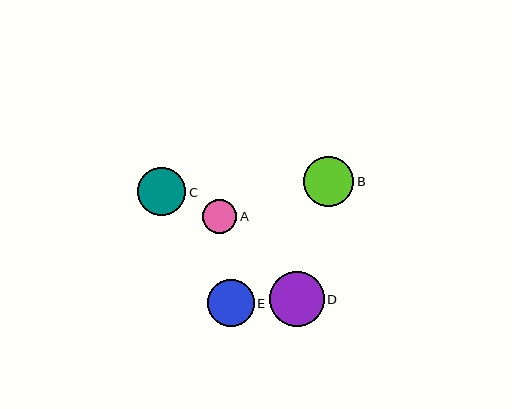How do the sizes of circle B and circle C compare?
Circle B and circle C are approximately the same size.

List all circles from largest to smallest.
From largest to smallest: D, B, C, E, A.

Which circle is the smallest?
Circle A is the smallest with a size of approximately 35 pixels.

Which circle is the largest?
Circle D is the largest with a size of approximately 55 pixels.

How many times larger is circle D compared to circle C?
Circle D is approximately 1.1 times the size of circle C.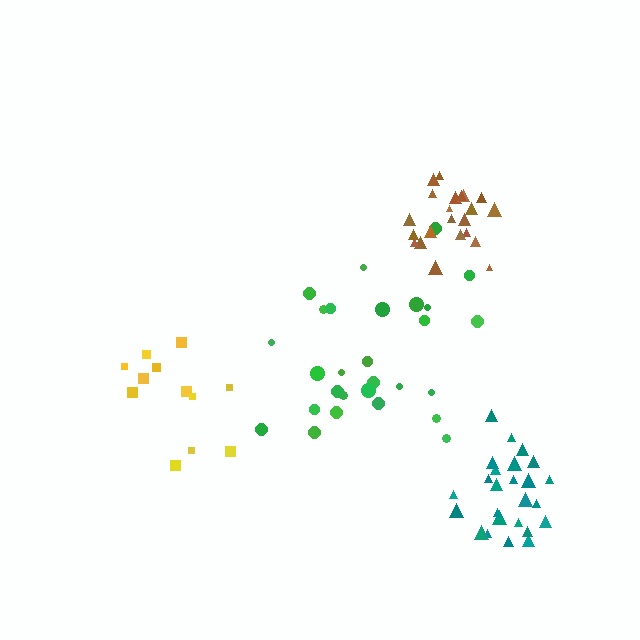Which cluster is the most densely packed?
Teal.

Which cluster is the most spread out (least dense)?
Yellow.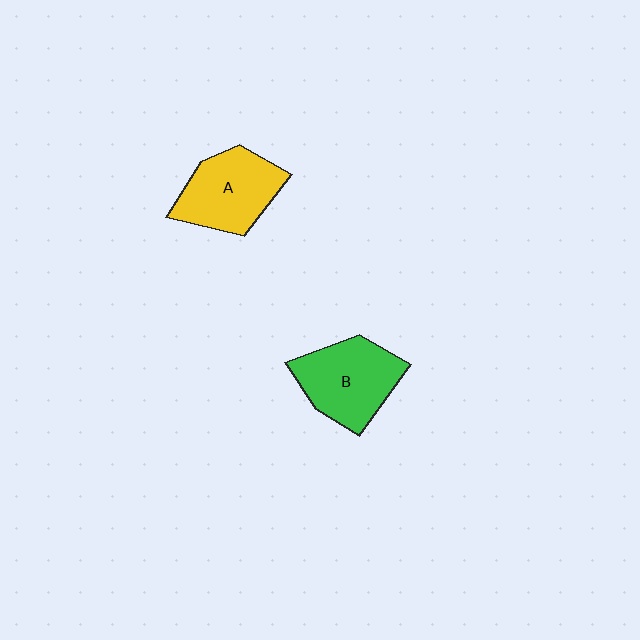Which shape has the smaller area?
Shape A (yellow).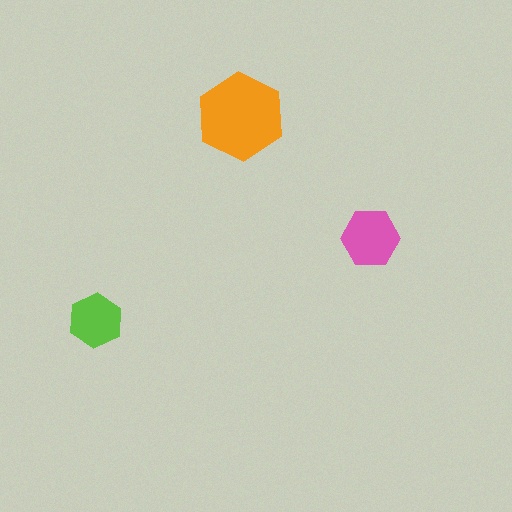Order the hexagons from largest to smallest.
the orange one, the pink one, the lime one.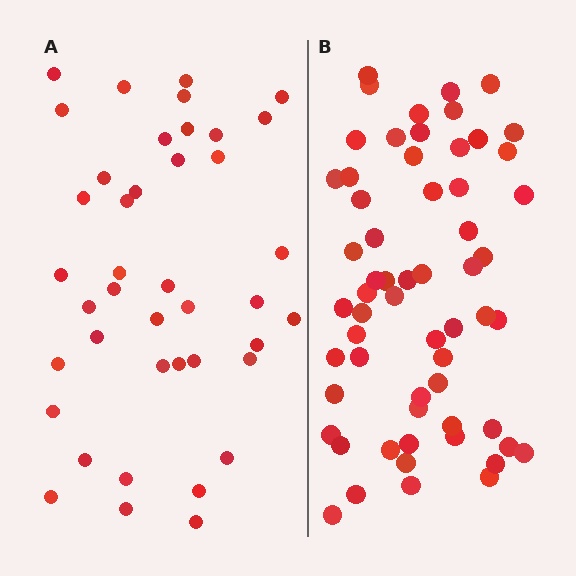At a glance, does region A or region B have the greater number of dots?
Region B (the right region) has more dots.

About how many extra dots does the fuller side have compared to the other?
Region B has approximately 20 more dots than region A.